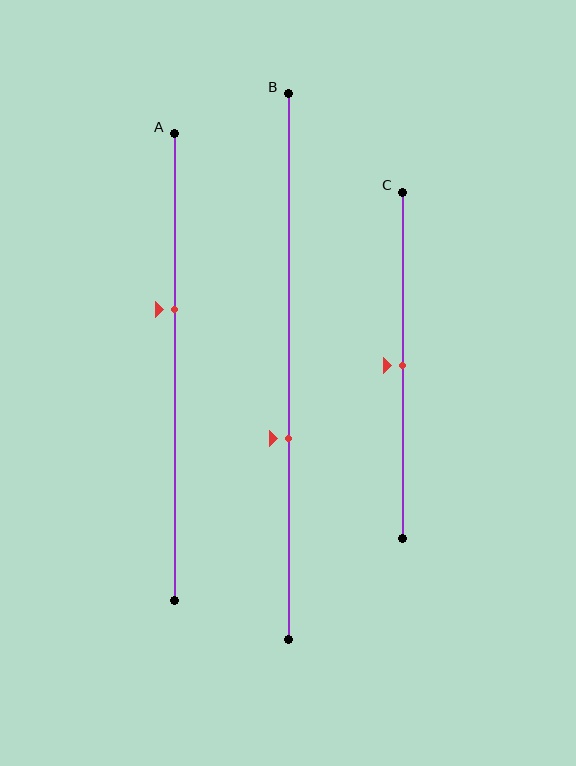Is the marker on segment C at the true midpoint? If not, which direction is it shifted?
Yes, the marker on segment C is at the true midpoint.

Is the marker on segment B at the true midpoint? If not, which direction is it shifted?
No, the marker on segment B is shifted downward by about 13% of the segment length.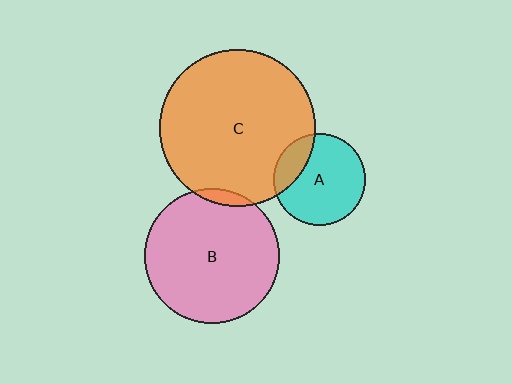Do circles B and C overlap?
Yes.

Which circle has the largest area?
Circle C (orange).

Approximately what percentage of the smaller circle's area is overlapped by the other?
Approximately 5%.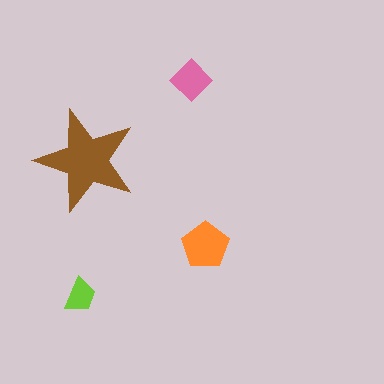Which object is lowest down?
The lime trapezoid is bottommost.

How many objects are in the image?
There are 4 objects in the image.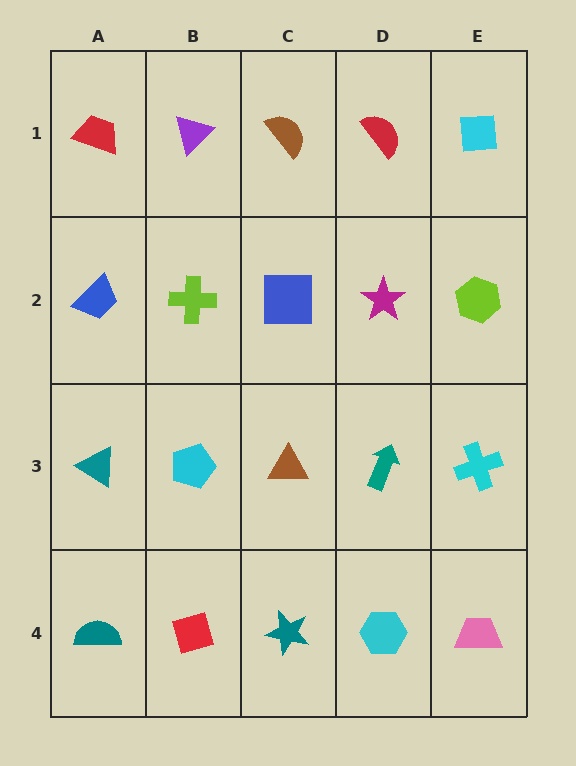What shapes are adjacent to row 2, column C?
A brown semicircle (row 1, column C), a brown triangle (row 3, column C), a lime cross (row 2, column B), a magenta star (row 2, column D).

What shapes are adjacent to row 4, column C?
A brown triangle (row 3, column C), a red diamond (row 4, column B), a cyan hexagon (row 4, column D).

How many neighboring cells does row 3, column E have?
3.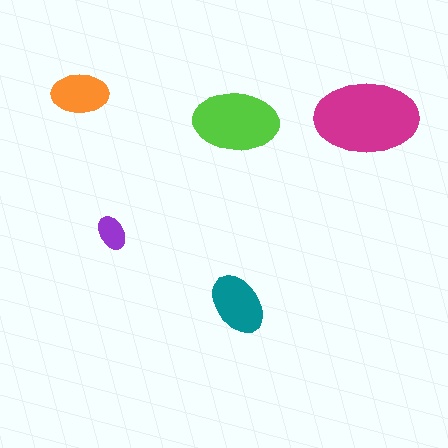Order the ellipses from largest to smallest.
the magenta one, the lime one, the teal one, the orange one, the purple one.